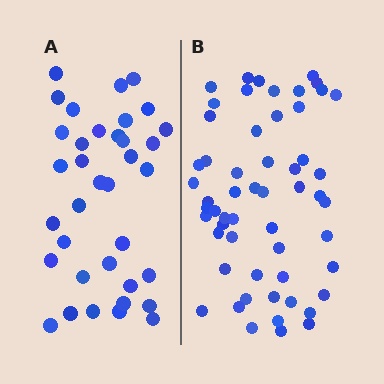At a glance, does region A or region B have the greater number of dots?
Region B (the right region) has more dots.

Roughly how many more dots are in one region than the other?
Region B has approximately 20 more dots than region A.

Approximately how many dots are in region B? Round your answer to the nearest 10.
About 60 dots. (The exact count is 56, which rounds to 60.)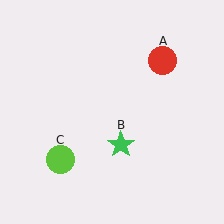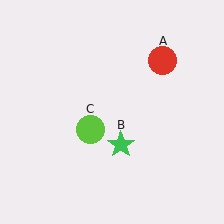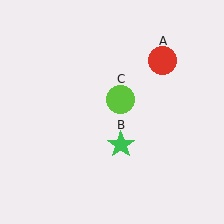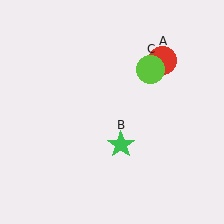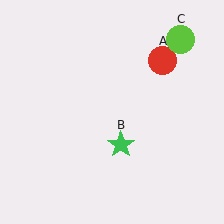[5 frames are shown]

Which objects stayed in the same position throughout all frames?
Red circle (object A) and green star (object B) remained stationary.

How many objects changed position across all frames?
1 object changed position: lime circle (object C).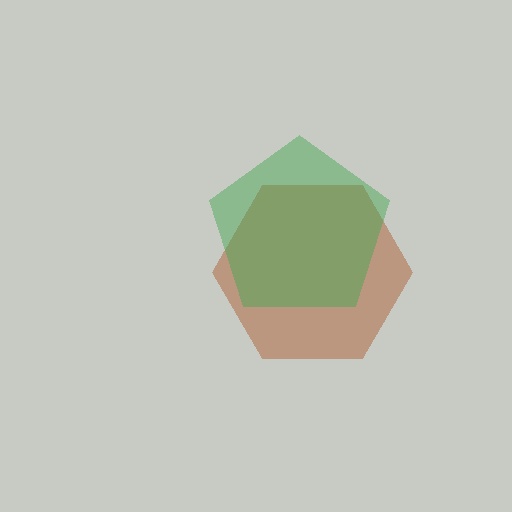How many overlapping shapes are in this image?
There are 2 overlapping shapes in the image.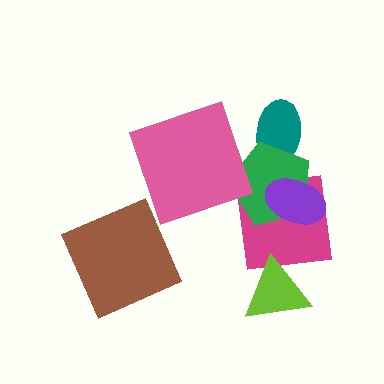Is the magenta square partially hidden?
Yes, it is partially covered by another shape.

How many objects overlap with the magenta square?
3 objects overlap with the magenta square.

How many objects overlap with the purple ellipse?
2 objects overlap with the purple ellipse.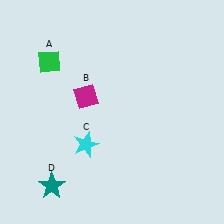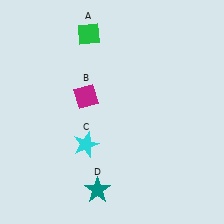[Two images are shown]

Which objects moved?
The objects that moved are: the green diamond (A), the teal star (D).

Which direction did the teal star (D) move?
The teal star (D) moved right.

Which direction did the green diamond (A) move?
The green diamond (A) moved right.